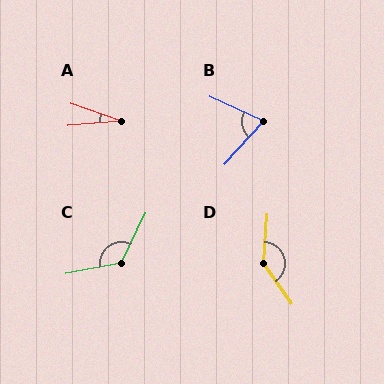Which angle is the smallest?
A, at approximately 24 degrees.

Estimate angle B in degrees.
Approximately 73 degrees.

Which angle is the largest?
D, at approximately 141 degrees.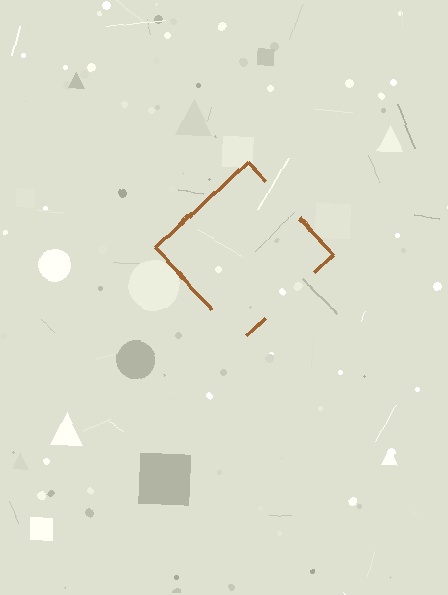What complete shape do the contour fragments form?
The contour fragments form a diamond.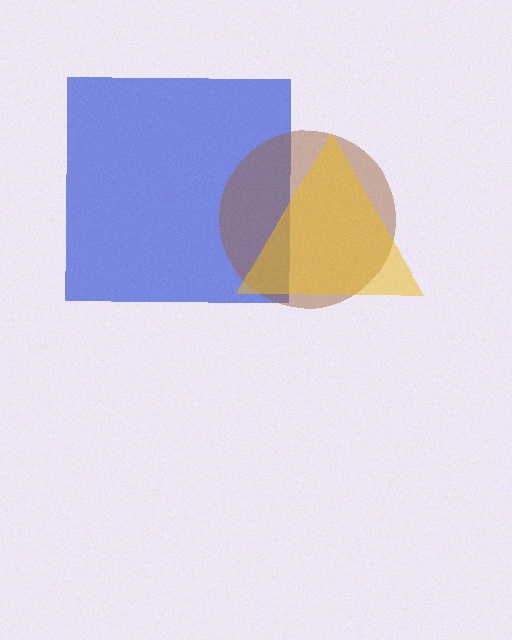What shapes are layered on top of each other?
The layered shapes are: a blue square, a brown circle, a yellow triangle.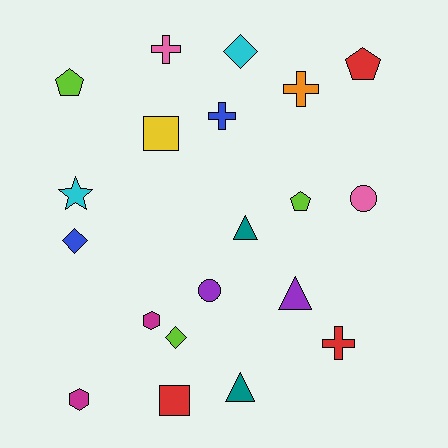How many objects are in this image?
There are 20 objects.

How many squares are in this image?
There are 2 squares.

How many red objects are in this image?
There are 3 red objects.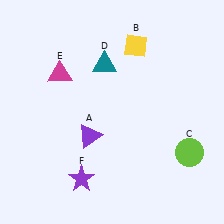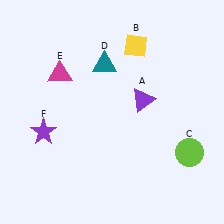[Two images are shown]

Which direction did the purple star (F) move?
The purple star (F) moved up.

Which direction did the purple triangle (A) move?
The purple triangle (A) moved right.